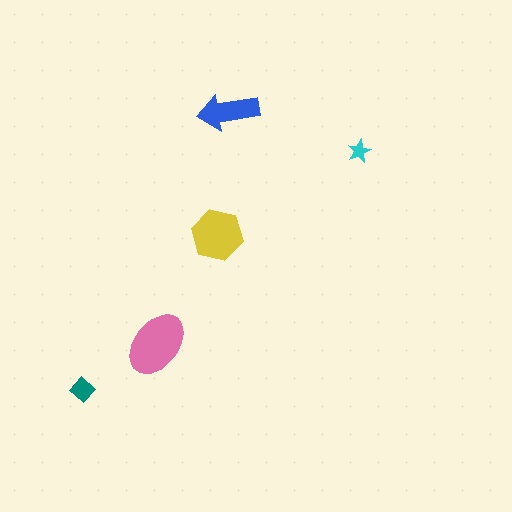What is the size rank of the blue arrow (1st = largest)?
3rd.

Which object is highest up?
The blue arrow is topmost.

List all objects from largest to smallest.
The pink ellipse, the yellow hexagon, the blue arrow, the teal diamond, the cyan star.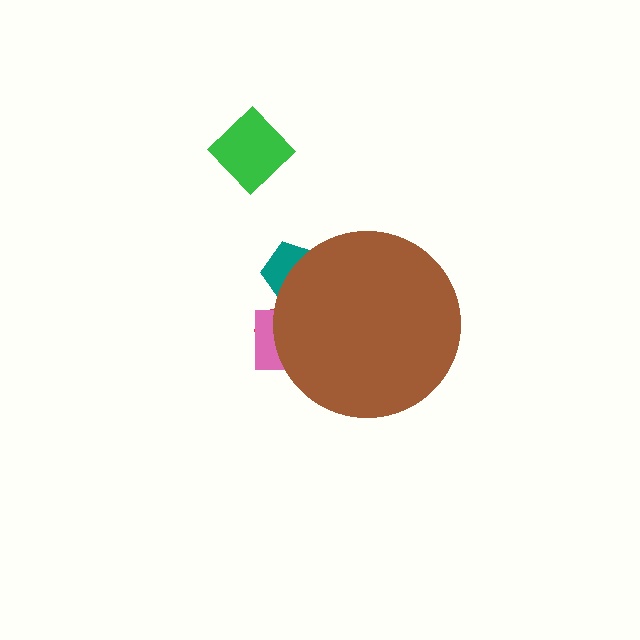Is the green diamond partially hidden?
No, the green diamond is fully visible.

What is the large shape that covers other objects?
A brown circle.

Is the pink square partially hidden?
Yes, the pink square is partially hidden behind the brown circle.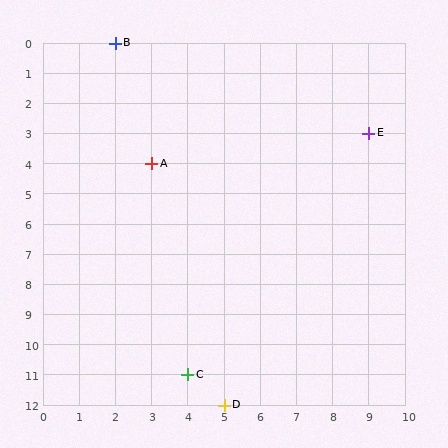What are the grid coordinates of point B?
Point B is at grid coordinates (2, 0).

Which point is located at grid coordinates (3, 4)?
Point A is at (3, 4).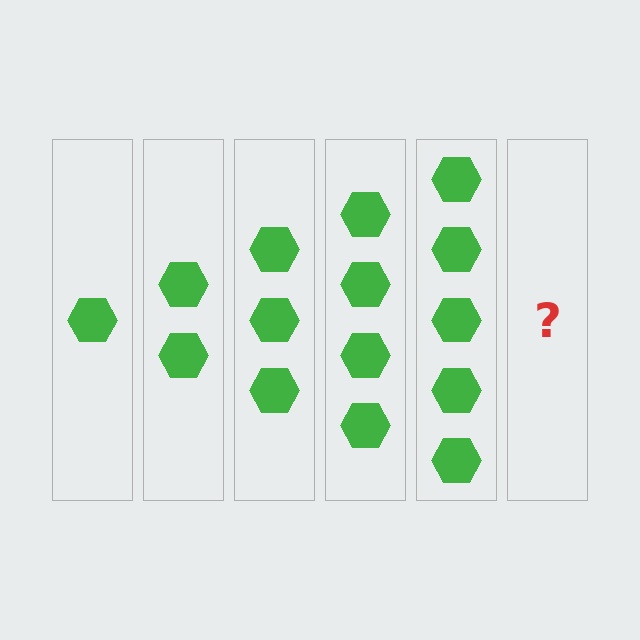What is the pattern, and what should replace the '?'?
The pattern is that each step adds one more hexagon. The '?' should be 6 hexagons.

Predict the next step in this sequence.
The next step is 6 hexagons.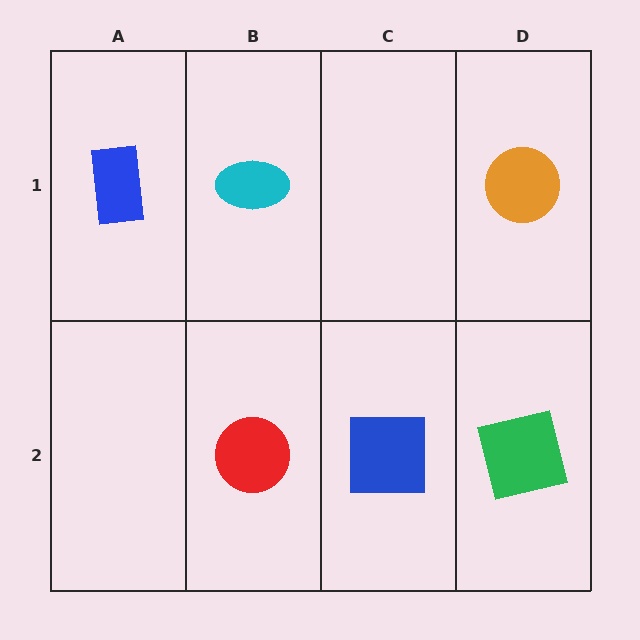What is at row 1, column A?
A blue rectangle.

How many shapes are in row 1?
3 shapes.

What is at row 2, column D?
A green square.